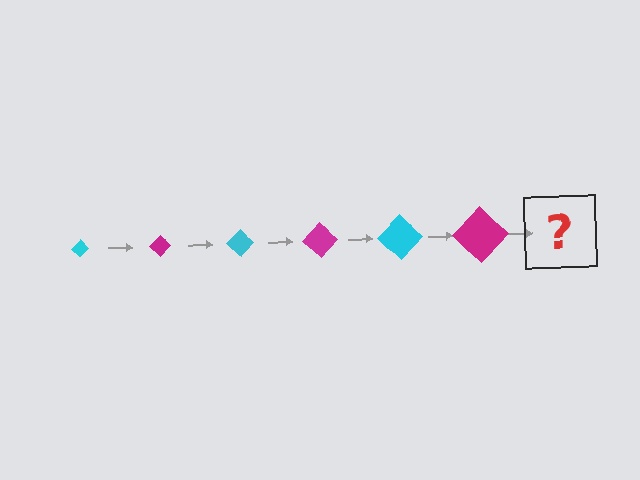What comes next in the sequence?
The next element should be a cyan diamond, larger than the previous one.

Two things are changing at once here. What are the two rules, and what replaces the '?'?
The two rules are that the diamond grows larger each step and the color cycles through cyan and magenta. The '?' should be a cyan diamond, larger than the previous one.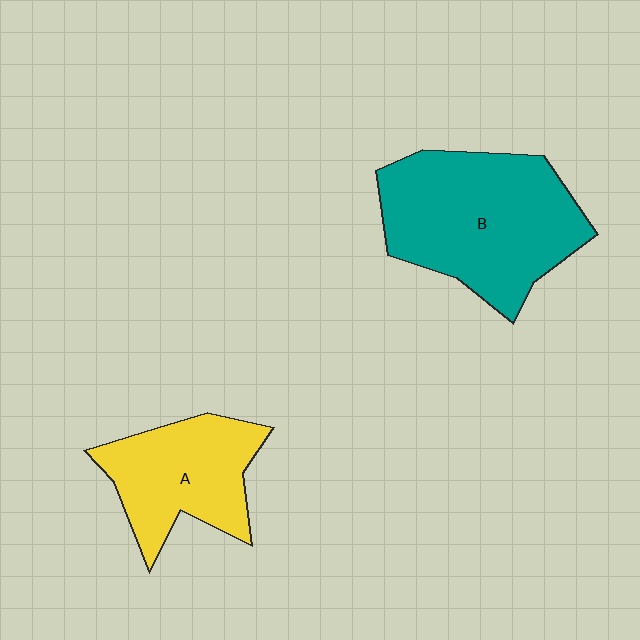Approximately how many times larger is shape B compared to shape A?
Approximately 1.6 times.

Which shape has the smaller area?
Shape A (yellow).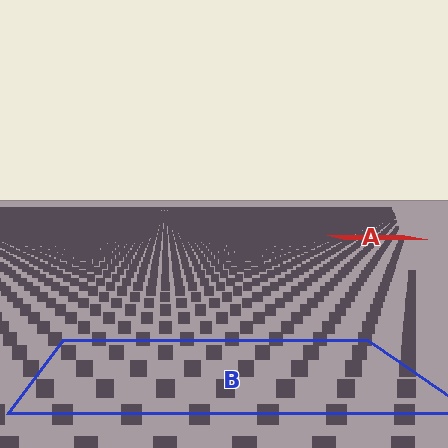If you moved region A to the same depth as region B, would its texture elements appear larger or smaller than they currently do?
They would appear larger. At a closer depth, the same texture elements are projected at a bigger on-screen size.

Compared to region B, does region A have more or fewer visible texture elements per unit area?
Region A has more texture elements per unit area — they are packed more densely because it is farther away.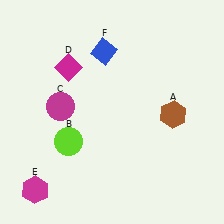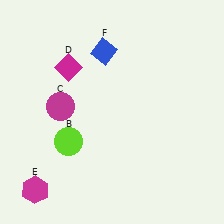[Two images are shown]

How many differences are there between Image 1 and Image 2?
There is 1 difference between the two images.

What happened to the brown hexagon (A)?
The brown hexagon (A) was removed in Image 2. It was in the bottom-right area of Image 1.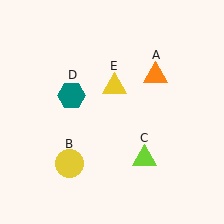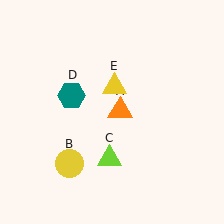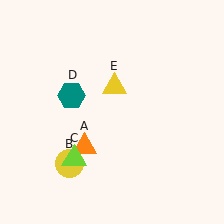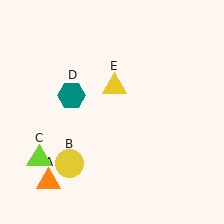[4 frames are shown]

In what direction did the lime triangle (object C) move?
The lime triangle (object C) moved left.